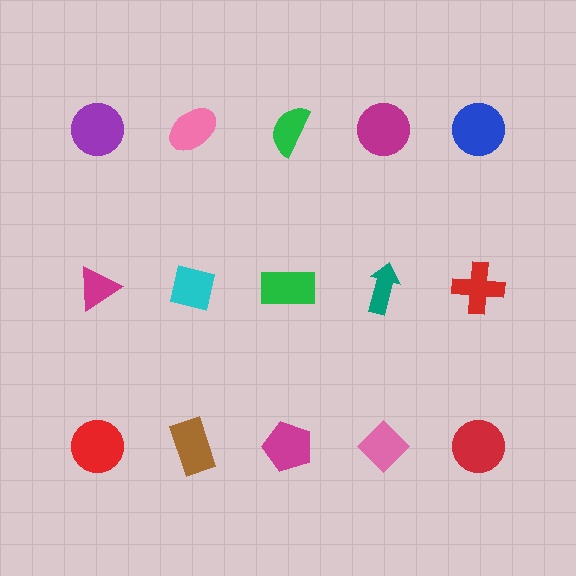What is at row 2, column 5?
A red cross.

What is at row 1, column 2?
A pink ellipse.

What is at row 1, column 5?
A blue circle.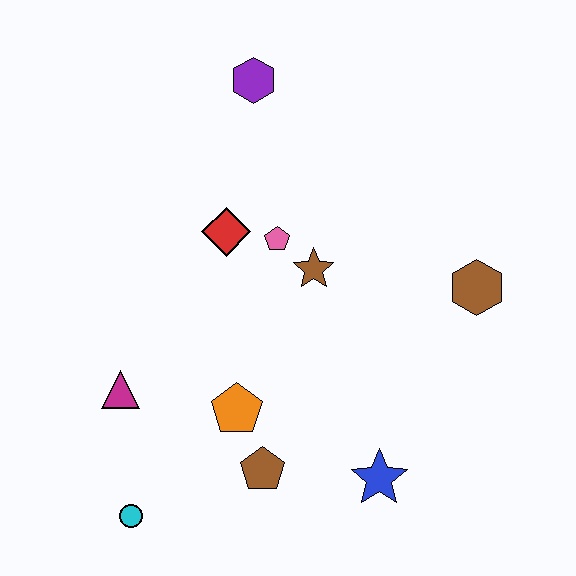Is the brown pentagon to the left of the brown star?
Yes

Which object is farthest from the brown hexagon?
The cyan circle is farthest from the brown hexagon.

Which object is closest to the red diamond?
The pink pentagon is closest to the red diamond.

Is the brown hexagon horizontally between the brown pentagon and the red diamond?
No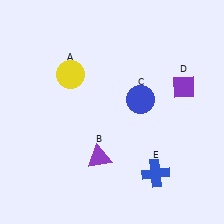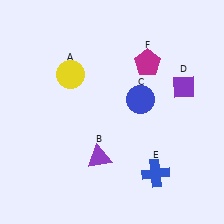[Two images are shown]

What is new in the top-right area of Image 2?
A magenta pentagon (F) was added in the top-right area of Image 2.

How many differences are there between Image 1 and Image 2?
There is 1 difference between the two images.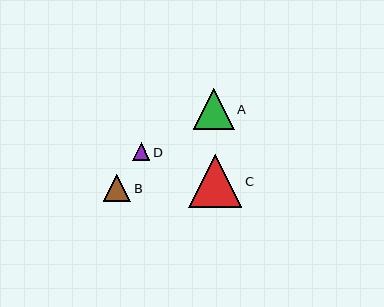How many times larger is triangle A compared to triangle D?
Triangle A is approximately 2.3 times the size of triangle D.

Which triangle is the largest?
Triangle C is the largest with a size of approximately 53 pixels.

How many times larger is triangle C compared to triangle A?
Triangle C is approximately 1.3 times the size of triangle A.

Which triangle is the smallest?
Triangle D is the smallest with a size of approximately 18 pixels.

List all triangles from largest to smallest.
From largest to smallest: C, A, B, D.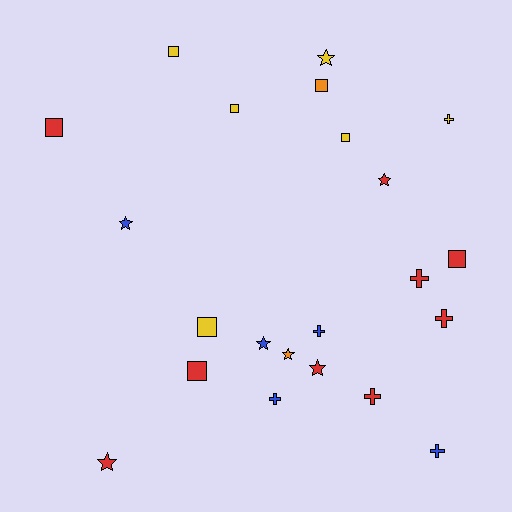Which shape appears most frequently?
Square, with 8 objects.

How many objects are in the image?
There are 22 objects.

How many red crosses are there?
There are 3 red crosses.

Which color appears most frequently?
Red, with 9 objects.